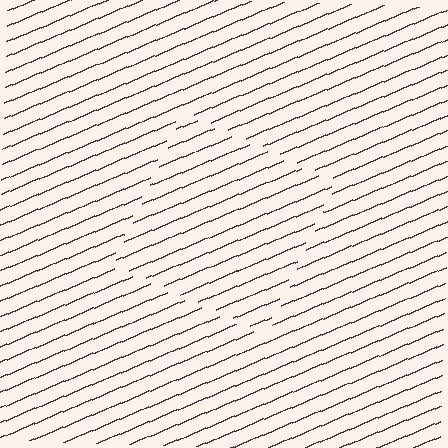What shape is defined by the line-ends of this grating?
An illusory square. The interior of the shape contains the same grating, shifted by half a period — the contour is defined by the phase discontinuity where line-ends from the inner and outer gratings abut.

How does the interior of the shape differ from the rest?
The interior of the shape contains the same grating, shifted by half a period — the contour is defined by the phase discontinuity where line-ends from the inner and outer gratings abut.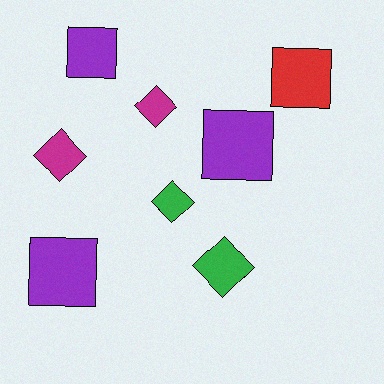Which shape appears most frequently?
Diamond, with 4 objects.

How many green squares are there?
There are no green squares.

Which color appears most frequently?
Purple, with 3 objects.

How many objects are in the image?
There are 8 objects.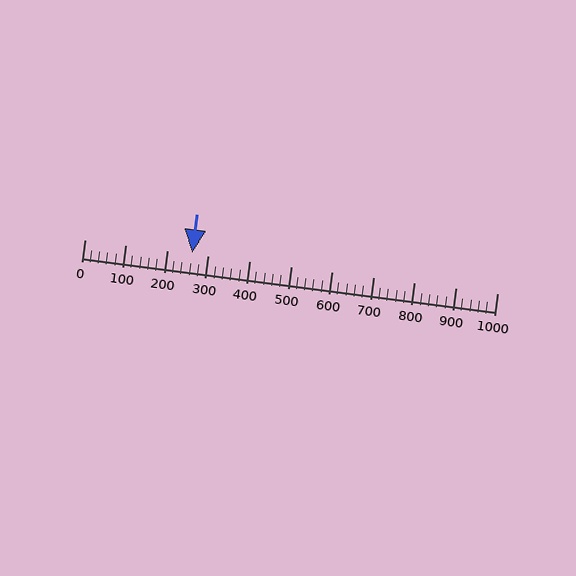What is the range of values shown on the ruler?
The ruler shows values from 0 to 1000.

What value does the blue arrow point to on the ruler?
The blue arrow points to approximately 260.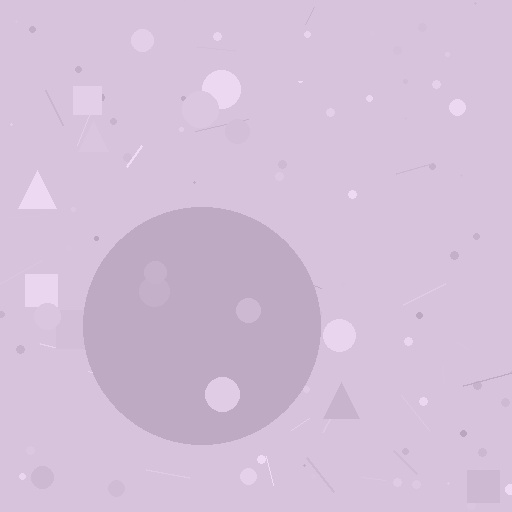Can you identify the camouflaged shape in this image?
The camouflaged shape is a circle.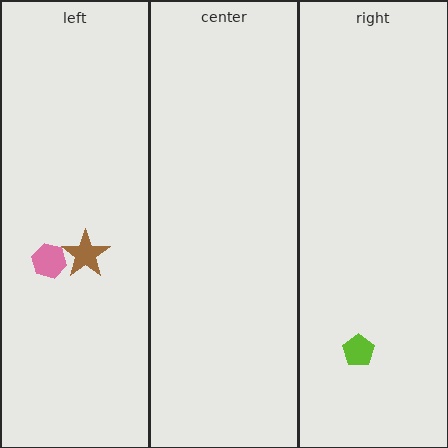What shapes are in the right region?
The lime pentagon.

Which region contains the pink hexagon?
The left region.